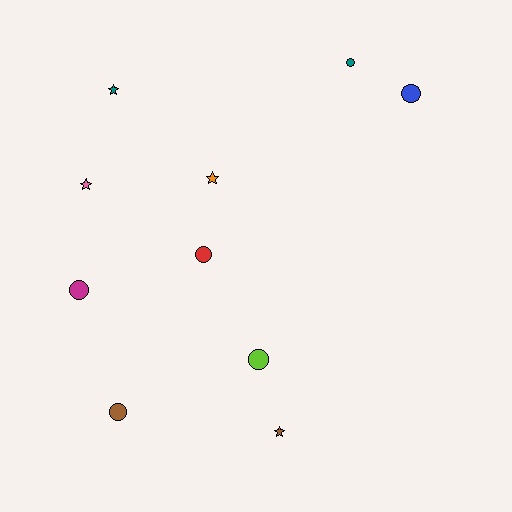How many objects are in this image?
There are 10 objects.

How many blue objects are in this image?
There is 1 blue object.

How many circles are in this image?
There are 6 circles.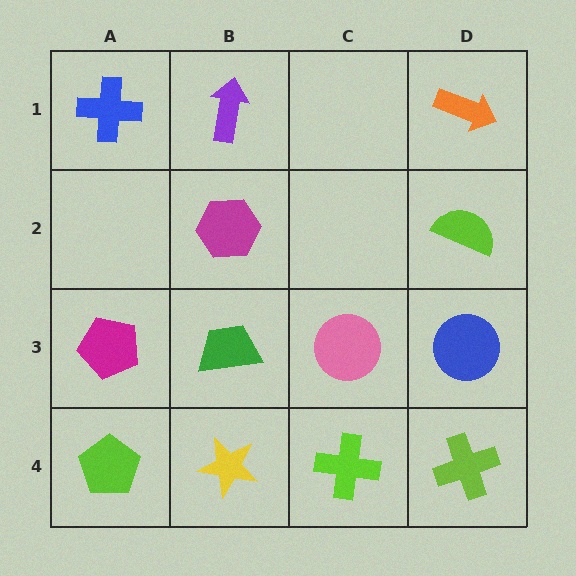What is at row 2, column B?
A magenta hexagon.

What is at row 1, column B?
A purple arrow.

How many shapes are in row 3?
4 shapes.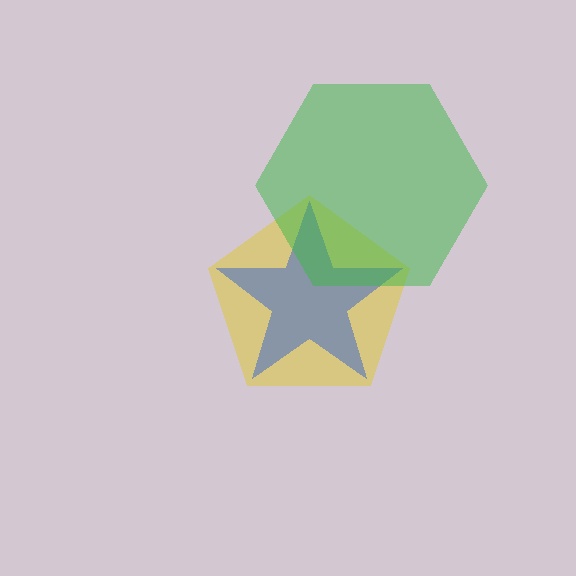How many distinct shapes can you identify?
There are 3 distinct shapes: a yellow pentagon, a blue star, a green hexagon.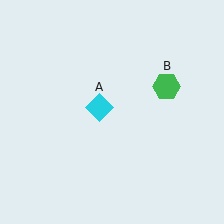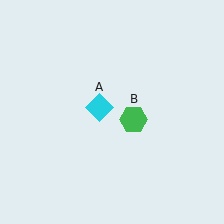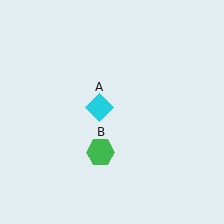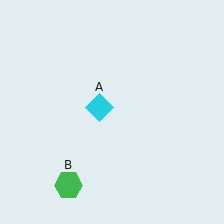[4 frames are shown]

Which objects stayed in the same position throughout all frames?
Cyan diamond (object A) remained stationary.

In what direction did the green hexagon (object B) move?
The green hexagon (object B) moved down and to the left.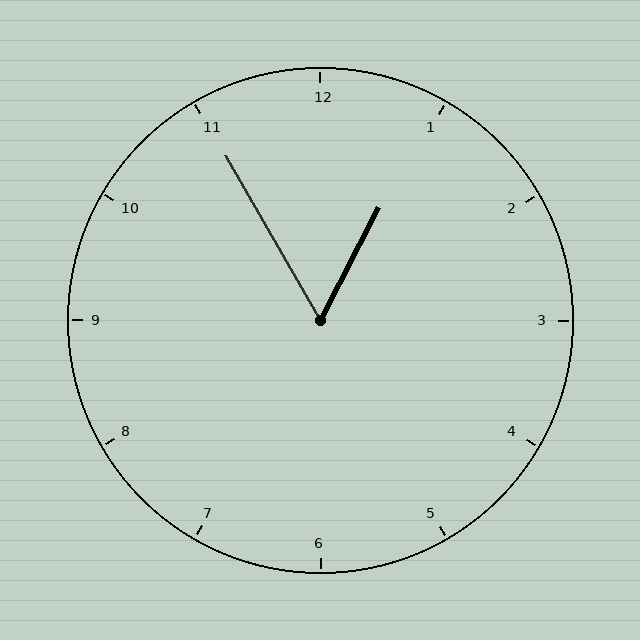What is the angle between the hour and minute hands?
Approximately 58 degrees.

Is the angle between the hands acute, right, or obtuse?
It is acute.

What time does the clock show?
12:55.